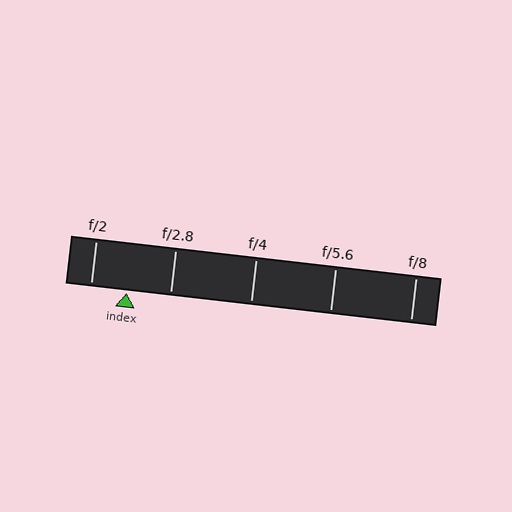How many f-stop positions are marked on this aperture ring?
There are 5 f-stop positions marked.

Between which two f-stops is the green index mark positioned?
The index mark is between f/2 and f/2.8.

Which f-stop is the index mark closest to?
The index mark is closest to f/2.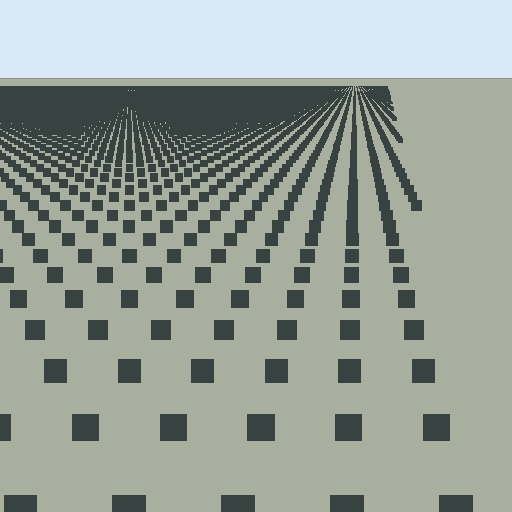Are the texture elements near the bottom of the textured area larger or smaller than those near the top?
Larger. Near the bottom, elements are closer to the viewer and appear at a bigger on-screen size.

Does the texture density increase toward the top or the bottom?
Density increases toward the top.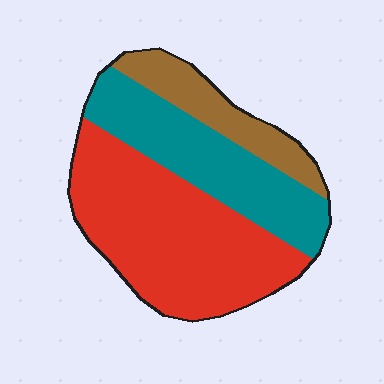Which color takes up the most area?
Red, at roughly 50%.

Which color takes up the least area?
Brown, at roughly 15%.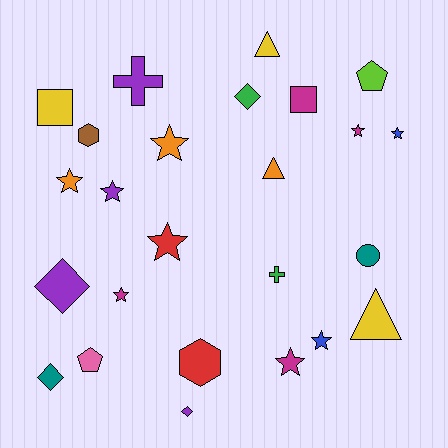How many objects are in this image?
There are 25 objects.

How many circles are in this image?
There is 1 circle.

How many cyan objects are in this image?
There are no cyan objects.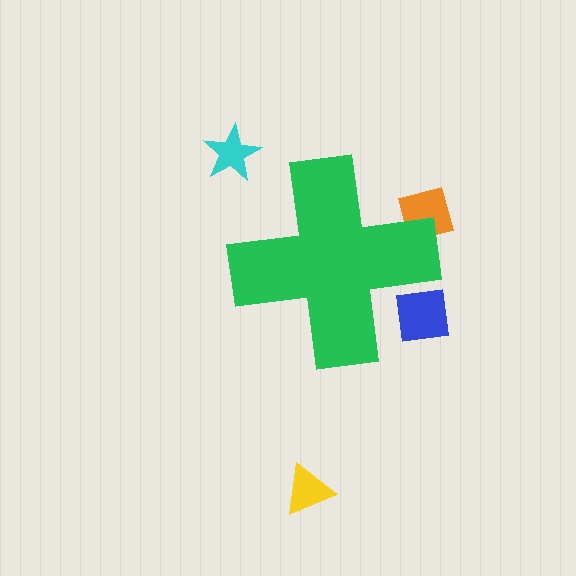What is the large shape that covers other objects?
A green cross.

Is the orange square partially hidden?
Yes, the orange square is partially hidden behind the green cross.